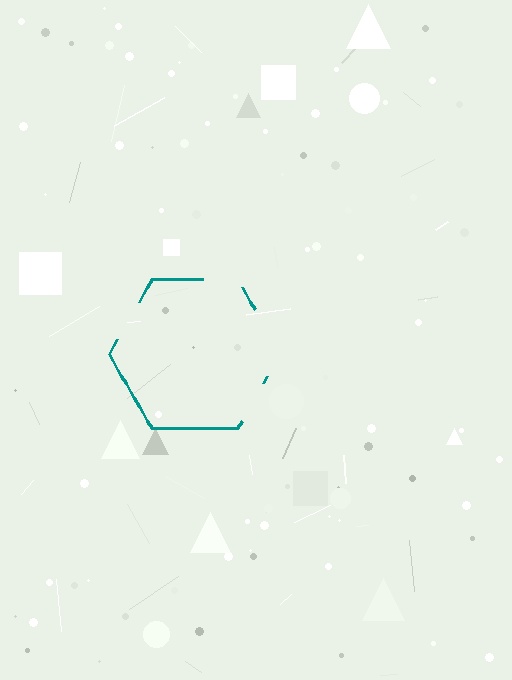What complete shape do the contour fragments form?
The contour fragments form a hexagon.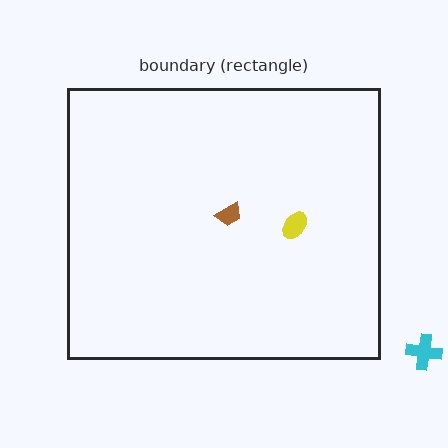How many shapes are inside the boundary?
2 inside, 1 outside.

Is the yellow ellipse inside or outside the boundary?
Inside.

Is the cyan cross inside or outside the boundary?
Outside.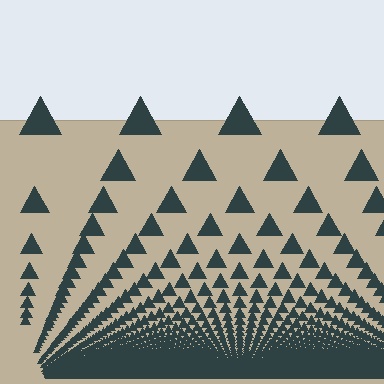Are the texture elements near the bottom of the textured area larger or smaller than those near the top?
Smaller. The gradient is inverted — elements near the bottom are smaller and denser.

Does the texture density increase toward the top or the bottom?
Density increases toward the bottom.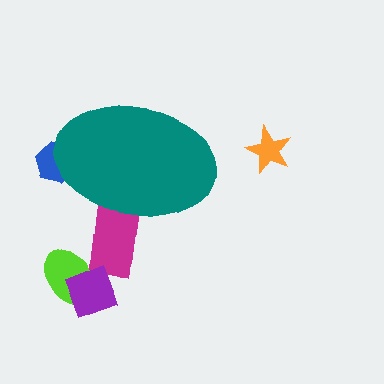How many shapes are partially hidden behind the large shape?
2 shapes are partially hidden.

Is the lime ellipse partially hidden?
No, the lime ellipse is fully visible.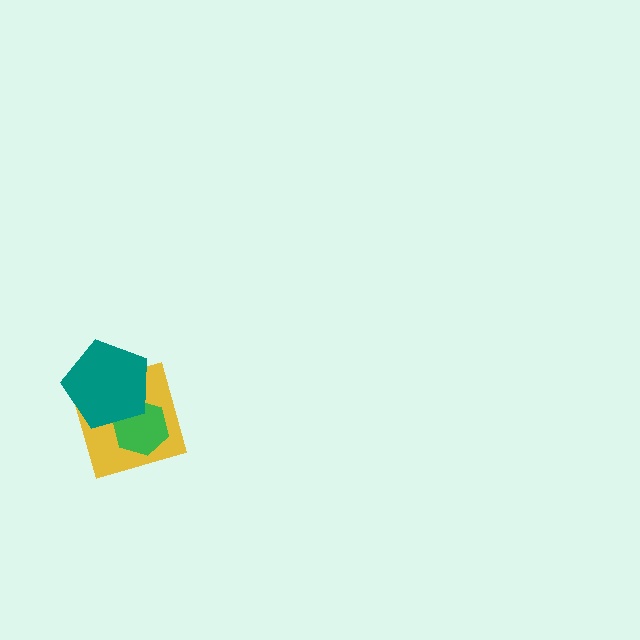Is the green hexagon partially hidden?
Yes, it is partially covered by another shape.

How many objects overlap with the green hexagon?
2 objects overlap with the green hexagon.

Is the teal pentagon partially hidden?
No, no other shape covers it.